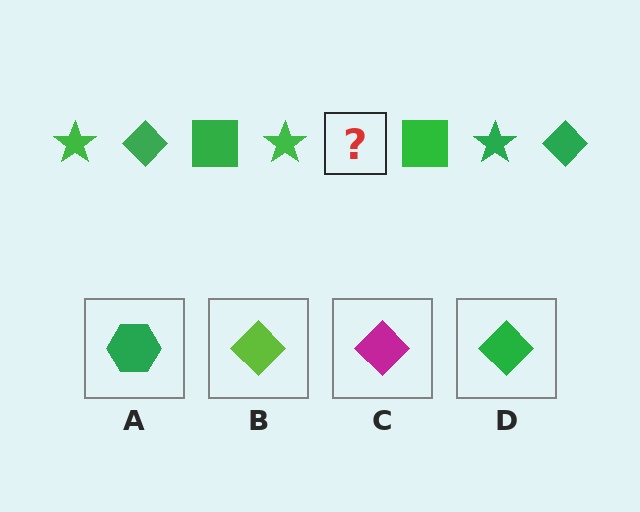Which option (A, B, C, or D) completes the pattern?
D.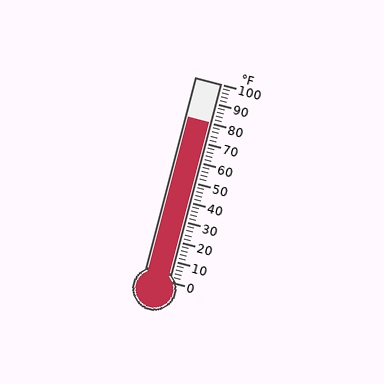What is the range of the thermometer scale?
The thermometer scale ranges from 0°F to 100°F.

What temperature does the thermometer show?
The thermometer shows approximately 80°F.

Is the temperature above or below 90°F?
The temperature is below 90°F.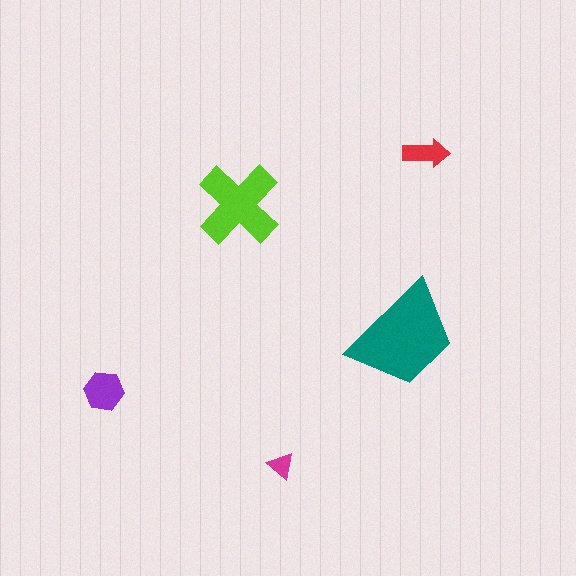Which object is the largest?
The teal trapezoid.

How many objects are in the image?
There are 5 objects in the image.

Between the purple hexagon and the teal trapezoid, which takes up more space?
The teal trapezoid.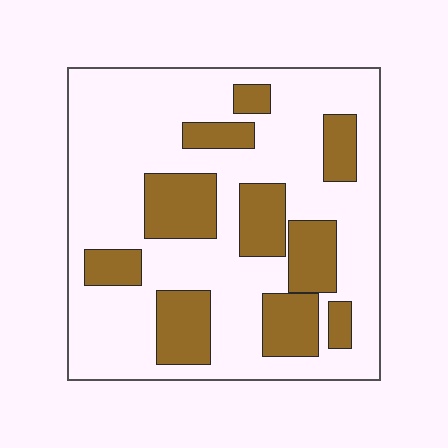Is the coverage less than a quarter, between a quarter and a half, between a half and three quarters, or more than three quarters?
Between a quarter and a half.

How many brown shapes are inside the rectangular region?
10.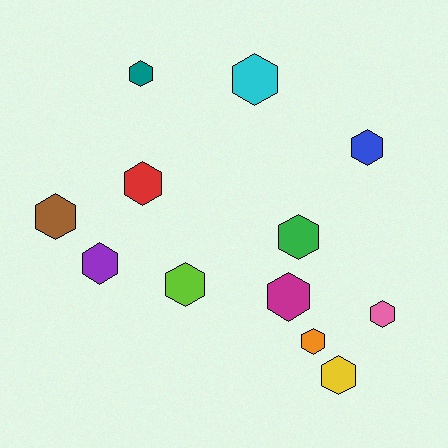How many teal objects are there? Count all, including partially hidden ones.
There is 1 teal object.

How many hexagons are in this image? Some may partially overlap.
There are 12 hexagons.